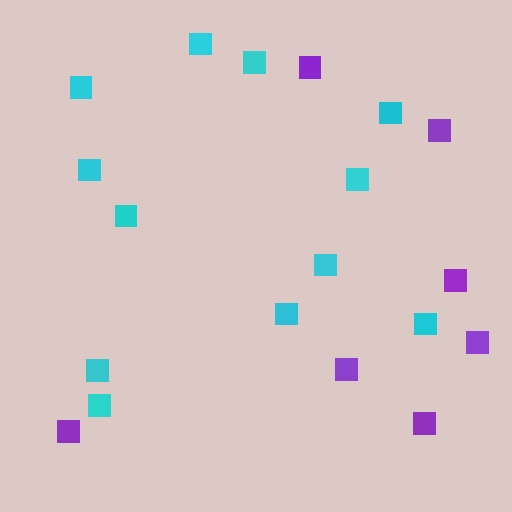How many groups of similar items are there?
There are 2 groups: one group of purple squares (7) and one group of cyan squares (12).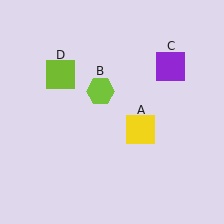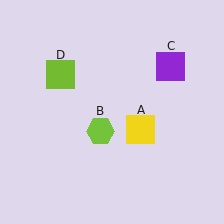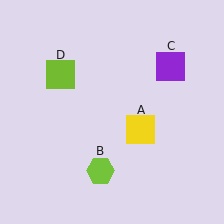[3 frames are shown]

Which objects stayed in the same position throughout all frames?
Yellow square (object A) and purple square (object C) and lime square (object D) remained stationary.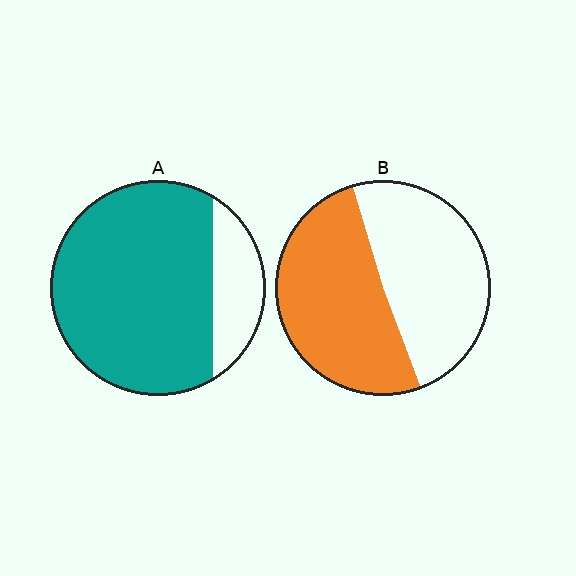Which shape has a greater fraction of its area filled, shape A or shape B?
Shape A.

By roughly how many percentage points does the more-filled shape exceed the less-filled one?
By roughly 30 percentage points (A over B).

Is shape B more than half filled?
Roughly half.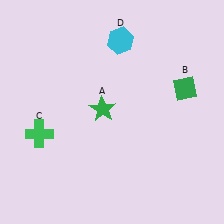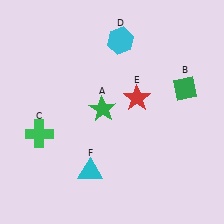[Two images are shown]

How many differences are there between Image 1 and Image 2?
There are 2 differences between the two images.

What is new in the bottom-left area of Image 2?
A cyan triangle (F) was added in the bottom-left area of Image 2.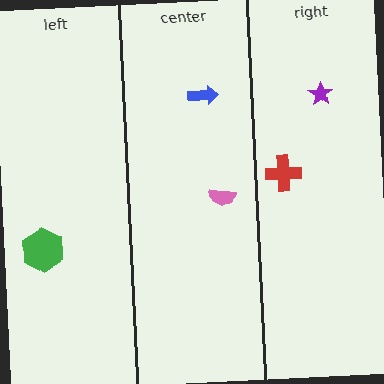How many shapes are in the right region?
2.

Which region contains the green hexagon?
The left region.